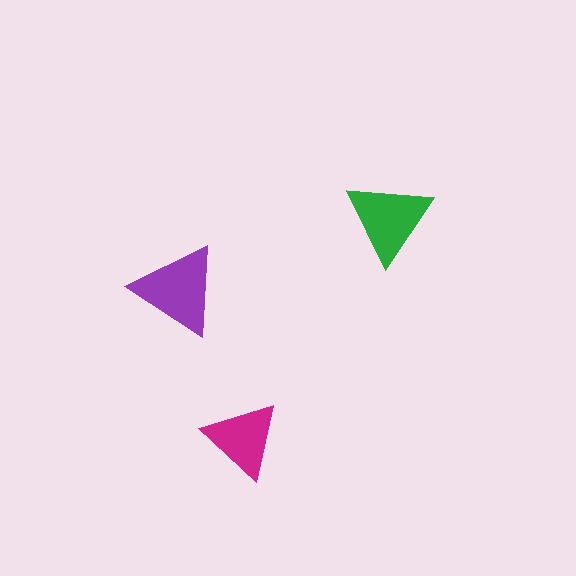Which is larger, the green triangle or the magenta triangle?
The green one.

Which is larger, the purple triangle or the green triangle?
The purple one.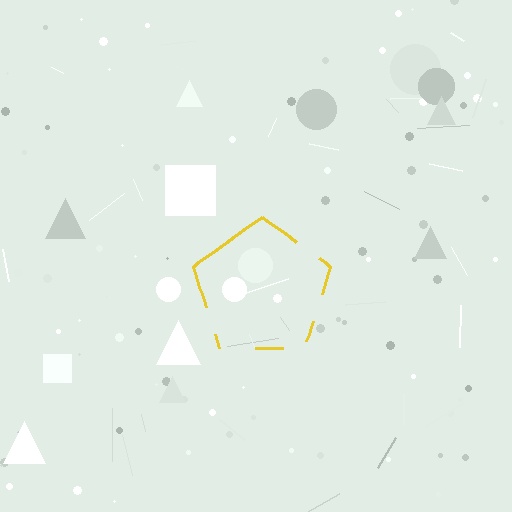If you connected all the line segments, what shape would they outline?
They would outline a pentagon.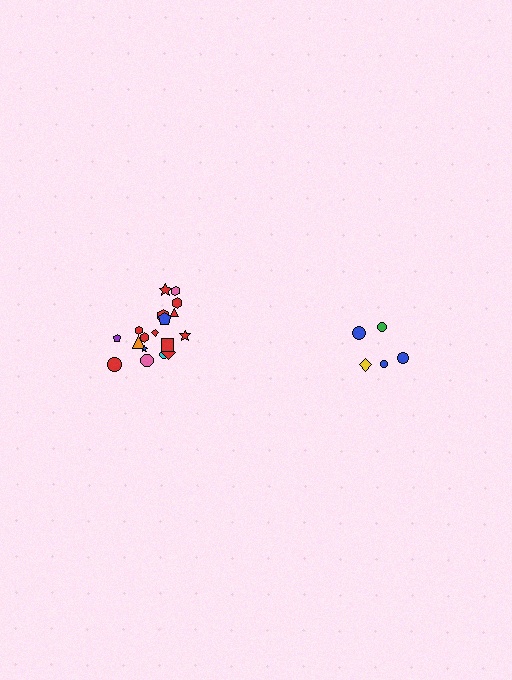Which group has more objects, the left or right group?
The left group.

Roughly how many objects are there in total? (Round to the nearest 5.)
Roughly 25 objects in total.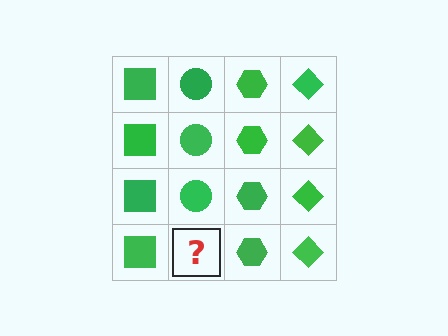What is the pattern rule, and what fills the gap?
The rule is that each column has a consistent shape. The gap should be filled with a green circle.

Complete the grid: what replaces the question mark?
The question mark should be replaced with a green circle.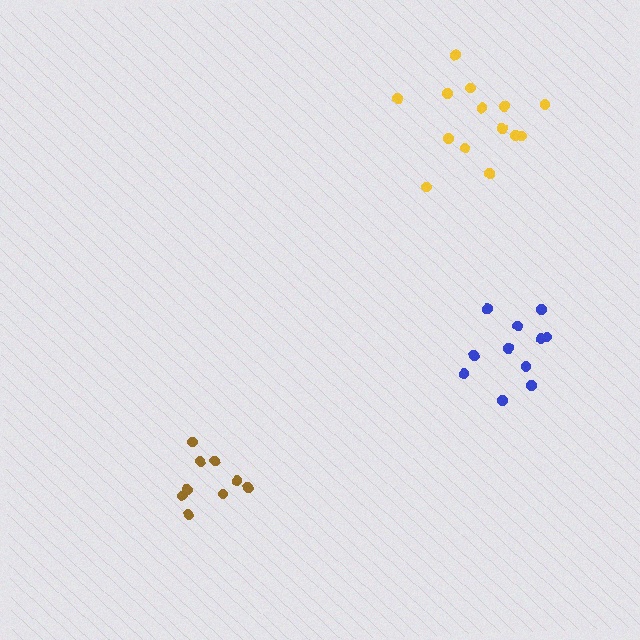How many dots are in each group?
Group 1: 12 dots, Group 2: 14 dots, Group 3: 9 dots (35 total).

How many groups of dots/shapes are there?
There are 3 groups.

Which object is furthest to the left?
The brown cluster is leftmost.